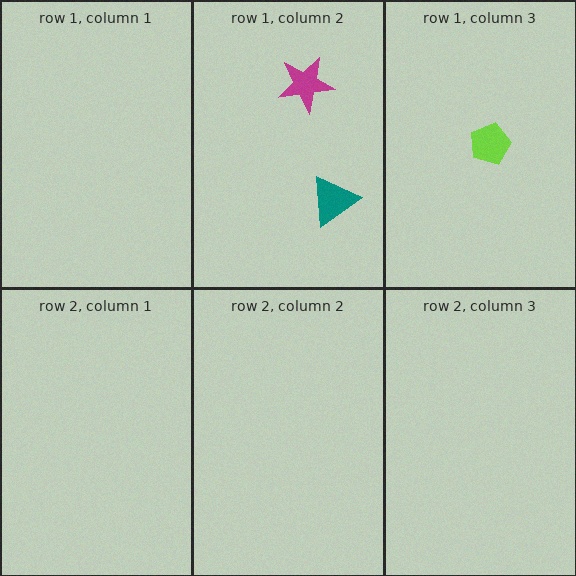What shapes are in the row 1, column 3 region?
The lime pentagon.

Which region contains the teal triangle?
The row 1, column 2 region.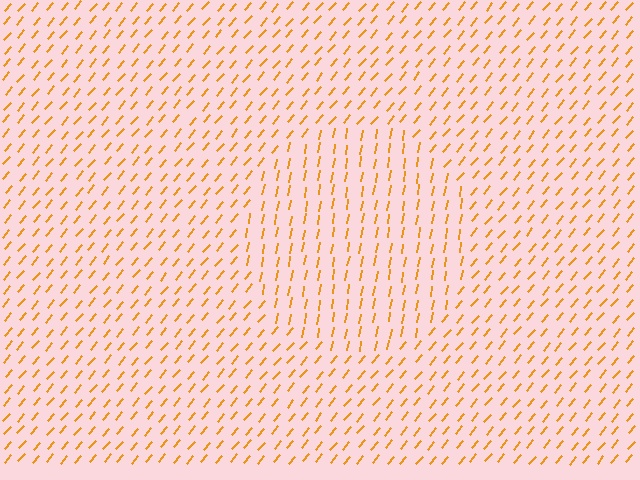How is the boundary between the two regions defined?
The boundary is defined purely by a change in line orientation (approximately 30 degrees difference). All lines are the same color and thickness.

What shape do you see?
I see a circle.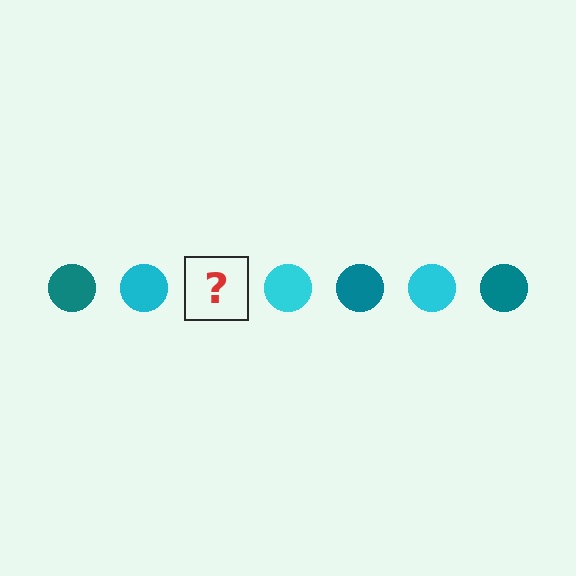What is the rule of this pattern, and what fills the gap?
The rule is that the pattern cycles through teal, cyan circles. The gap should be filled with a teal circle.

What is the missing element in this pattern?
The missing element is a teal circle.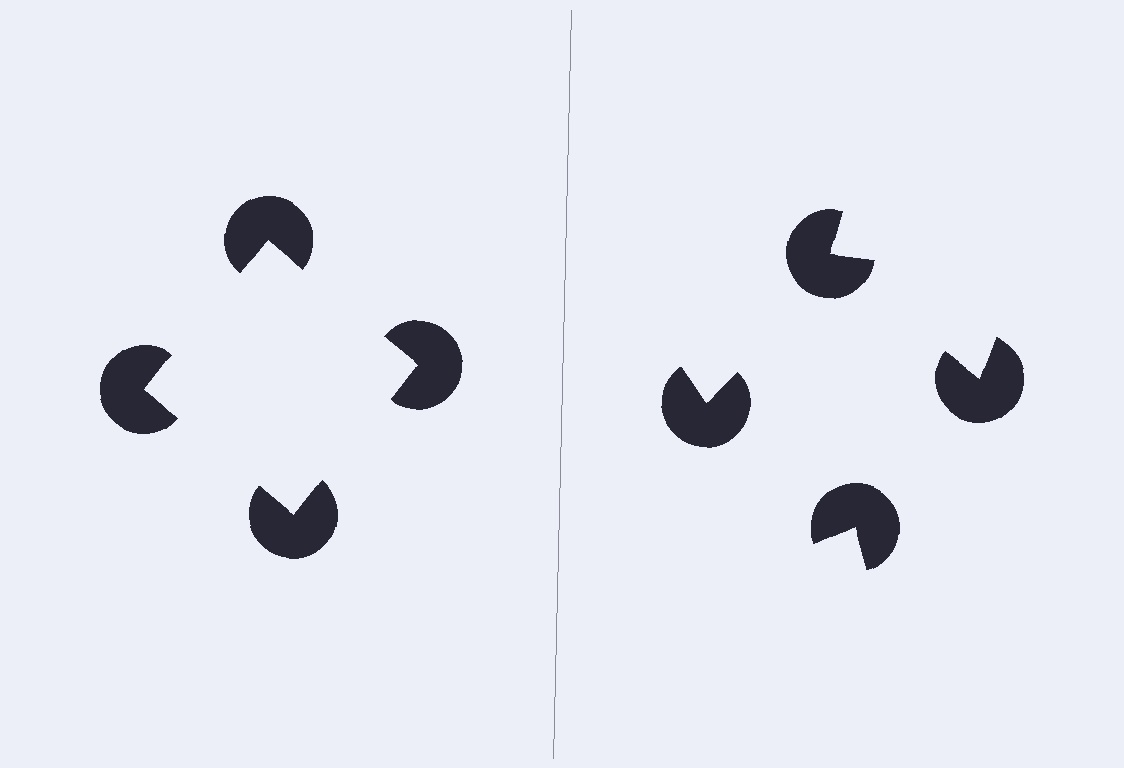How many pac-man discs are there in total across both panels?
8 — 4 on each side.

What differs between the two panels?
The pac-man discs are positioned identically on both sides; only the wedge orientations differ. On the left they align to a square; on the right they are misaligned.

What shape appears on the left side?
An illusory square.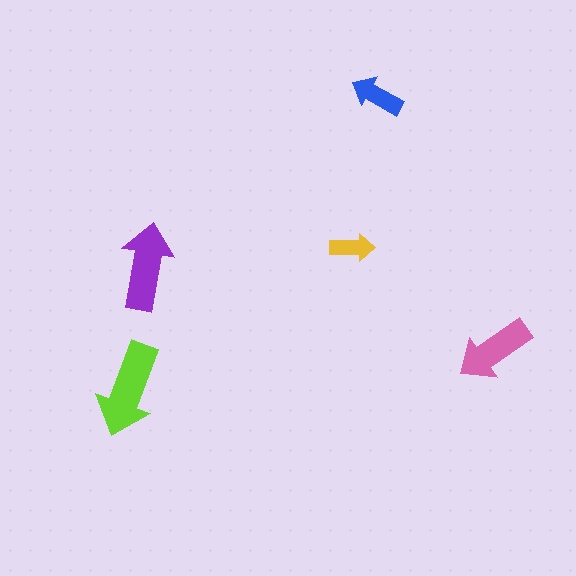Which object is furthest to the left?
The lime arrow is leftmost.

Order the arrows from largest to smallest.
the lime one, the purple one, the pink one, the blue one, the yellow one.